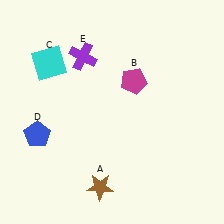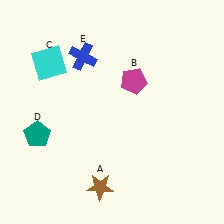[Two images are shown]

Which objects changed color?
D changed from blue to teal. E changed from purple to blue.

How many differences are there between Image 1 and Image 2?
There are 2 differences between the two images.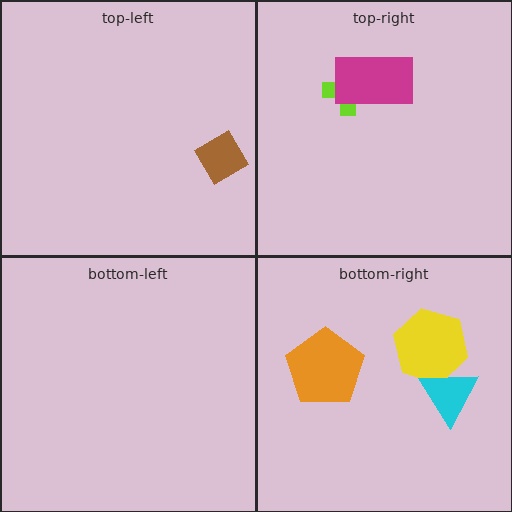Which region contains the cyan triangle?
The bottom-right region.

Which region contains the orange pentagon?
The bottom-right region.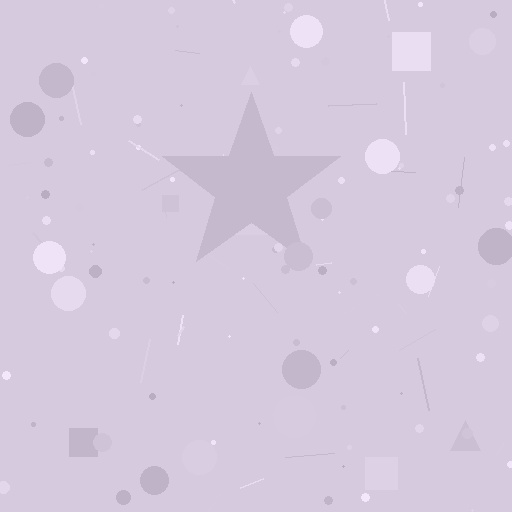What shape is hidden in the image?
A star is hidden in the image.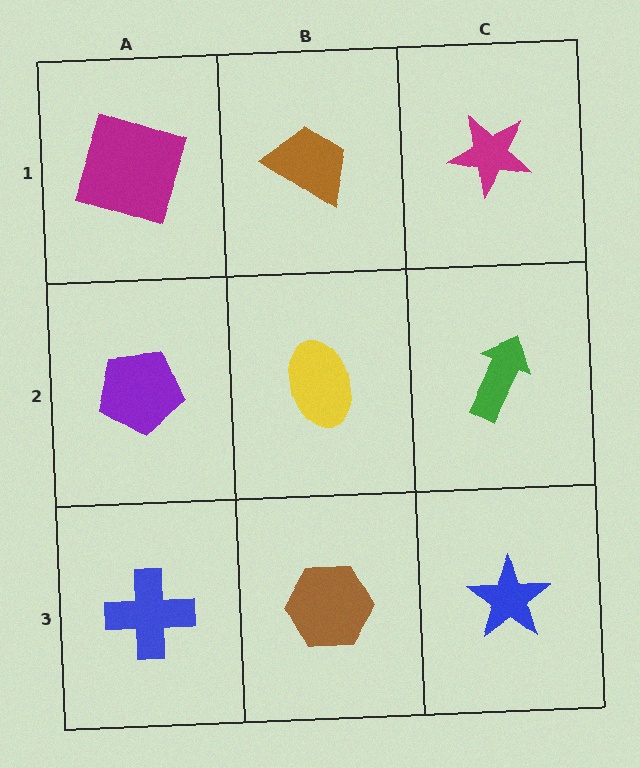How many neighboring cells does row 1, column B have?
3.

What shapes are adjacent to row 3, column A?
A purple pentagon (row 2, column A), a brown hexagon (row 3, column B).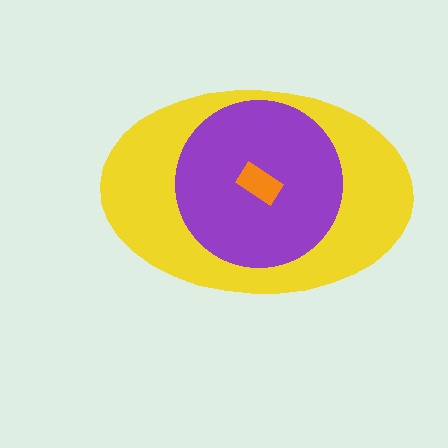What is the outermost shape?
The yellow ellipse.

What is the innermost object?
The orange rectangle.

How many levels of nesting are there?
3.